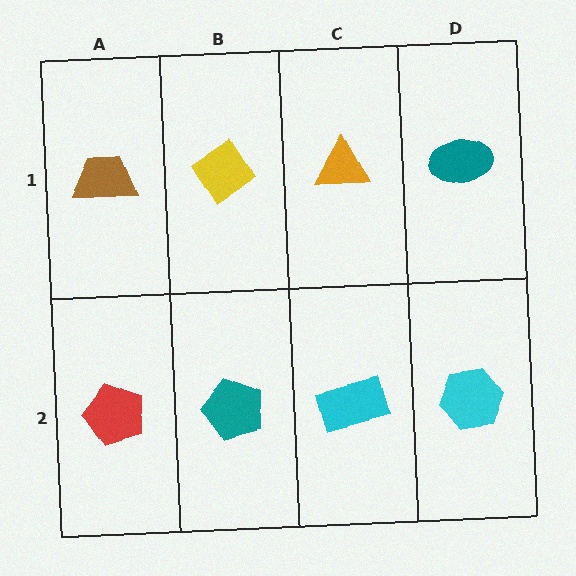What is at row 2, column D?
A cyan hexagon.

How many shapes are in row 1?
4 shapes.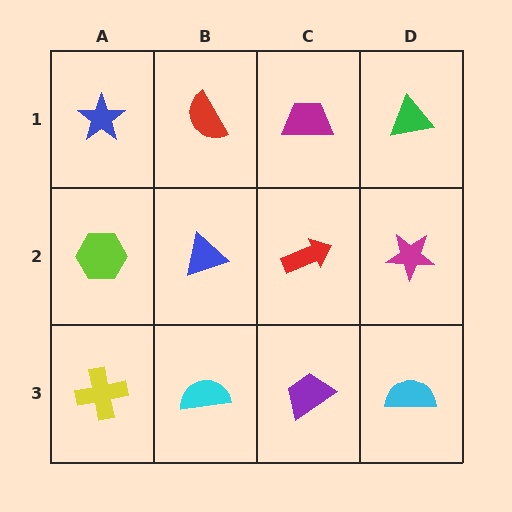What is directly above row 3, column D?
A magenta star.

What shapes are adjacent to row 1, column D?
A magenta star (row 2, column D), a magenta trapezoid (row 1, column C).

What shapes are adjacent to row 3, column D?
A magenta star (row 2, column D), a purple trapezoid (row 3, column C).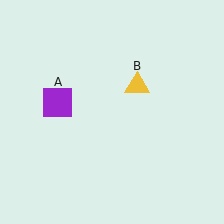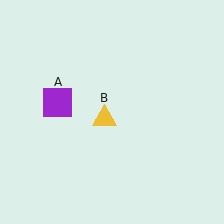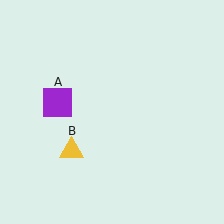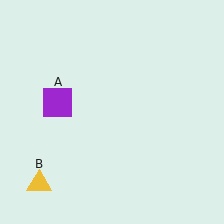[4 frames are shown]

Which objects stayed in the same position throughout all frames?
Purple square (object A) remained stationary.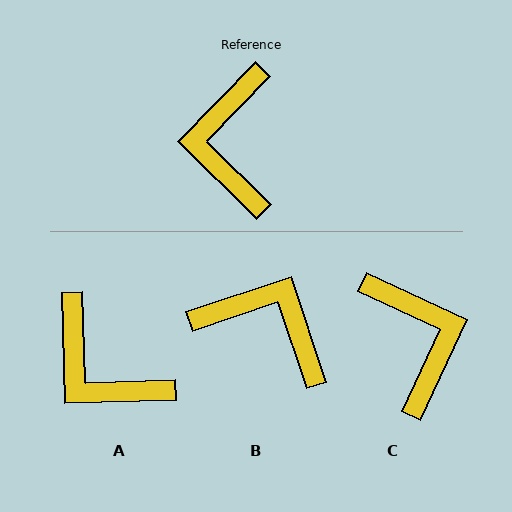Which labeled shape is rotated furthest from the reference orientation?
C, about 160 degrees away.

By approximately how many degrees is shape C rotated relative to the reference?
Approximately 160 degrees clockwise.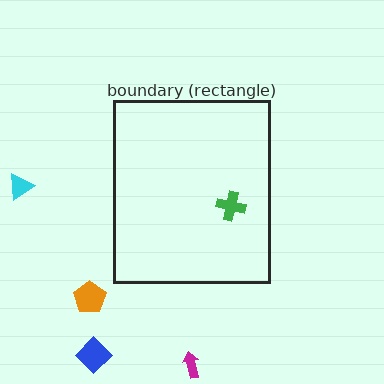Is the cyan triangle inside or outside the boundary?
Outside.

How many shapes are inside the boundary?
1 inside, 4 outside.